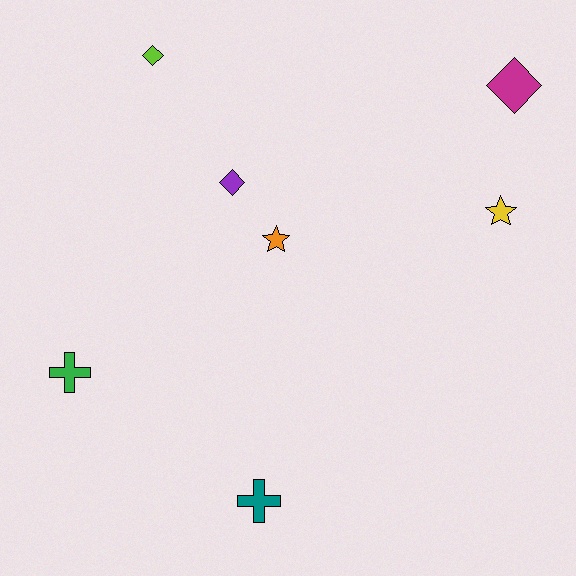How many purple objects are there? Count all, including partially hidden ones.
There is 1 purple object.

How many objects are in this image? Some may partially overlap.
There are 7 objects.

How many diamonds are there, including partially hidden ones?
There are 3 diamonds.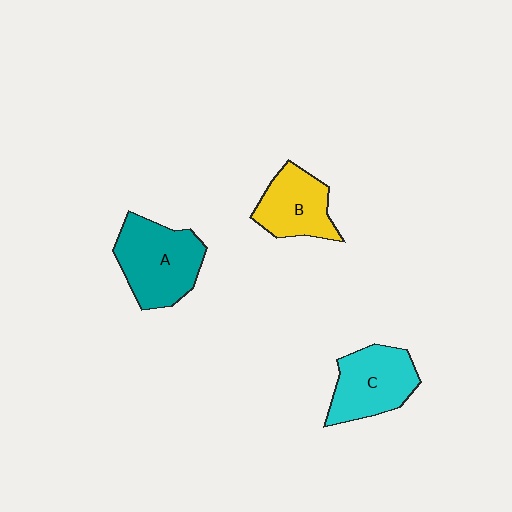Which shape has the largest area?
Shape A (teal).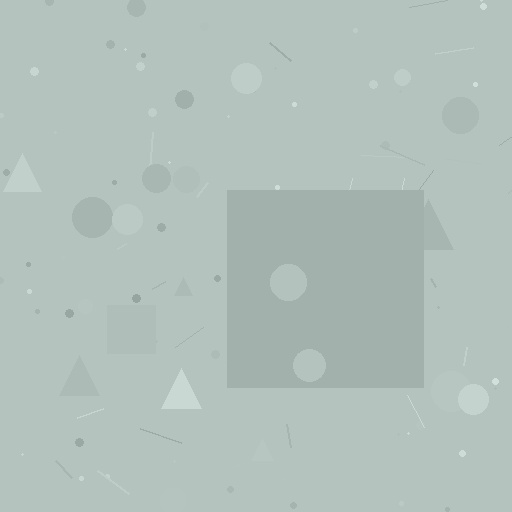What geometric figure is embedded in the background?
A square is embedded in the background.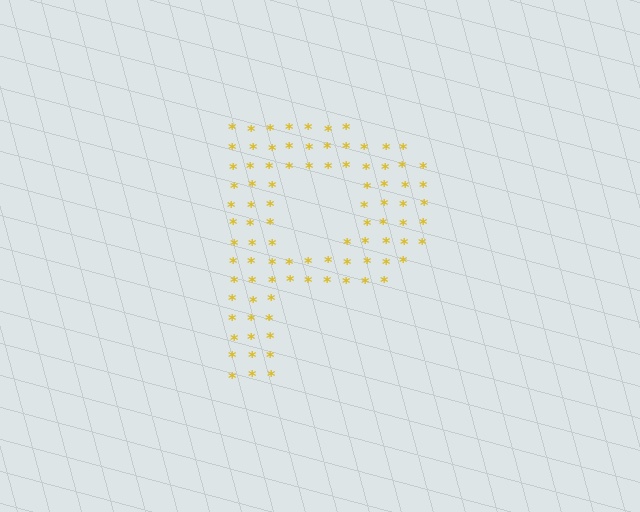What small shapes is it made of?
It is made of small asterisks.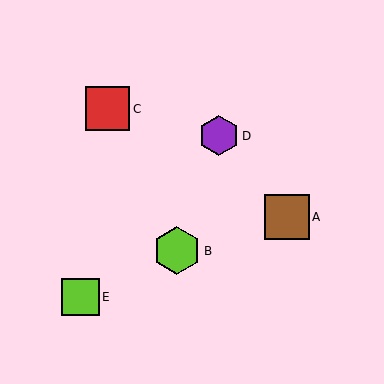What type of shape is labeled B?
Shape B is a lime hexagon.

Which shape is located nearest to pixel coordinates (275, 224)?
The brown square (labeled A) at (287, 217) is nearest to that location.